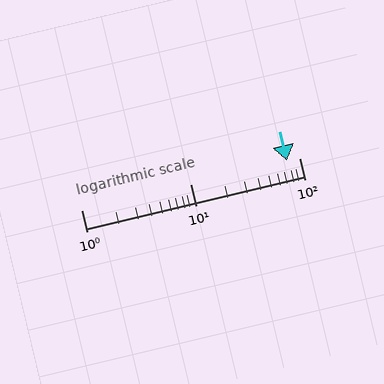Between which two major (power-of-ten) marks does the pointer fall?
The pointer is between 10 and 100.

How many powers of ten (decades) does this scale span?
The scale spans 2 decades, from 1 to 100.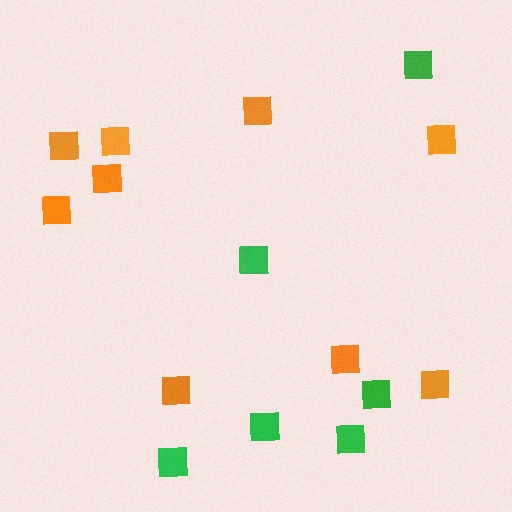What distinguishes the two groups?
There are 2 groups: one group of orange squares (9) and one group of green squares (6).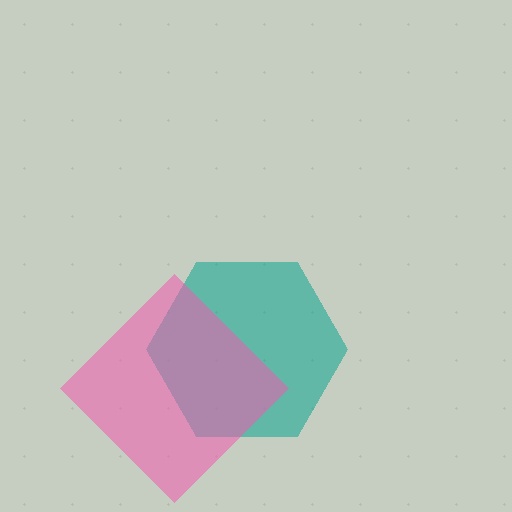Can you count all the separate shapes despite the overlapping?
Yes, there are 2 separate shapes.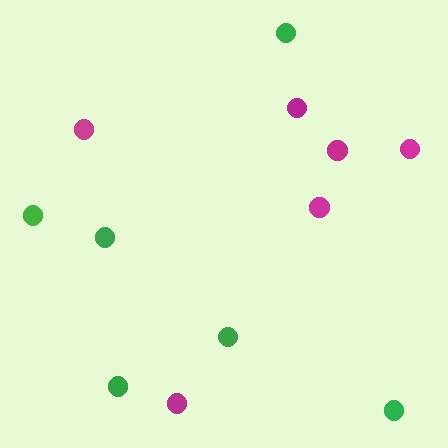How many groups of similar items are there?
There are 2 groups: one group of green circles (6) and one group of magenta circles (6).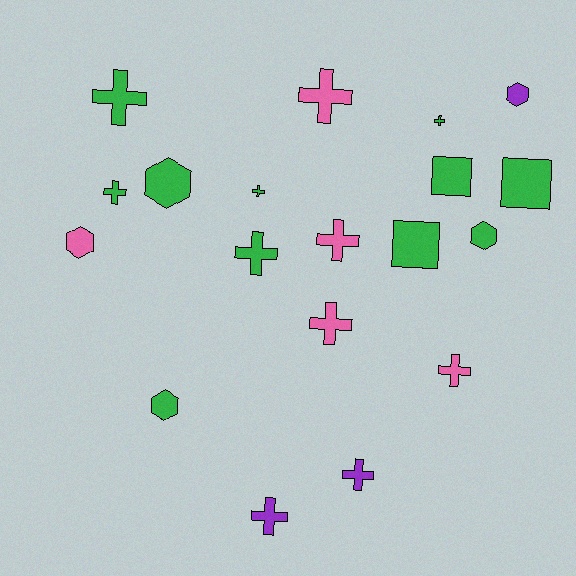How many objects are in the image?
There are 19 objects.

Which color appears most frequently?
Green, with 11 objects.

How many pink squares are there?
There are no pink squares.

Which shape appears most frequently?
Cross, with 11 objects.